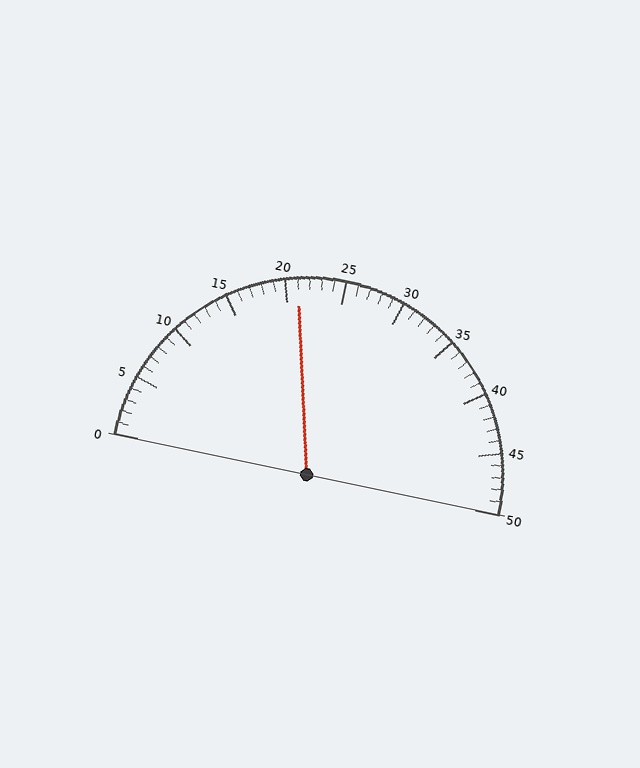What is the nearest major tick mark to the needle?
The nearest major tick mark is 20.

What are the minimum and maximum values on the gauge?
The gauge ranges from 0 to 50.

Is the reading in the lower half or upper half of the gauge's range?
The reading is in the lower half of the range (0 to 50).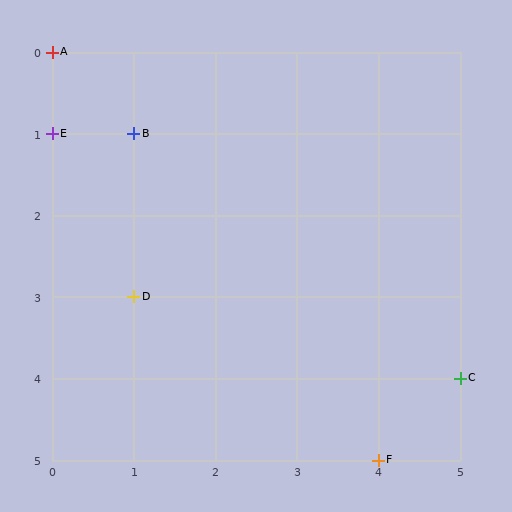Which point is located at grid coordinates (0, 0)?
Point A is at (0, 0).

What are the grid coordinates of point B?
Point B is at grid coordinates (1, 1).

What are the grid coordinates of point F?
Point F is at grid coordinates (4, 5).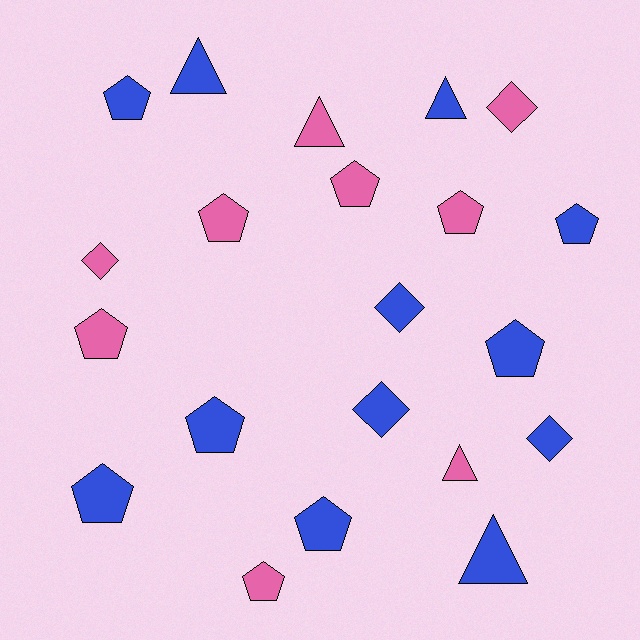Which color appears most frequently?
Blue, with 12 objects.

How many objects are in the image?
There are 21 objects.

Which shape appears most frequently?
Pentagon, with 11 objects.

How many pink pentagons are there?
There are 5 pink pentagons.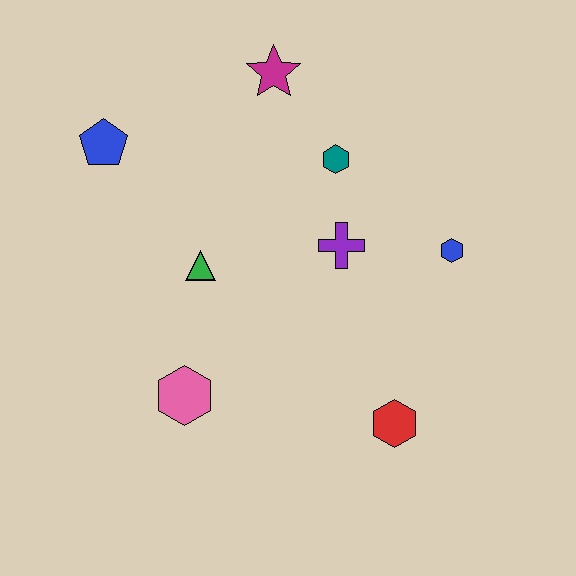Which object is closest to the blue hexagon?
The purple cross is closest to the blue hexagon.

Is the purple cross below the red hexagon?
No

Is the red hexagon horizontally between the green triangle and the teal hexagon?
No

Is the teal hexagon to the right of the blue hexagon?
No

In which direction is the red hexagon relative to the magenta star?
The red hexagon is below the magenta star.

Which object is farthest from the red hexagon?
The blue pentagon is farthest from the red hexagon.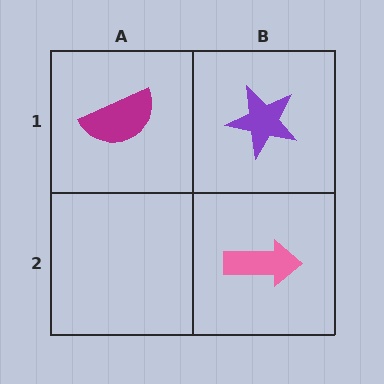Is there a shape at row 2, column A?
No, that cell is empty.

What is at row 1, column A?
A magenta semicircle.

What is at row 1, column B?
A purple star.